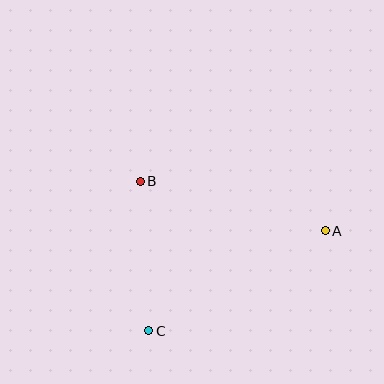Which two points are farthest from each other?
Points A and C are farthest from each other.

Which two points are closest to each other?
Points B and C are closest to each other.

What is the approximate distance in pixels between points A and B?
The distance between A and B is approximately 192 pixels.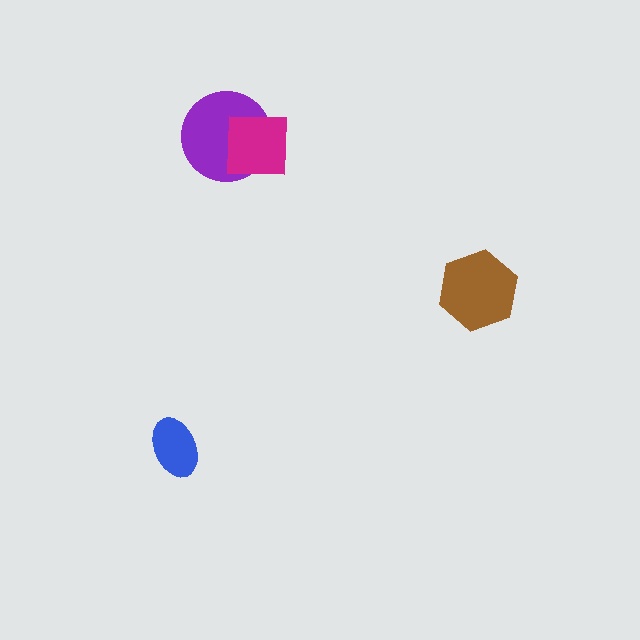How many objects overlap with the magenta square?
1 object overlaps with the magenta square.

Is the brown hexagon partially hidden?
No, no other shape covers it.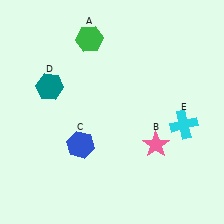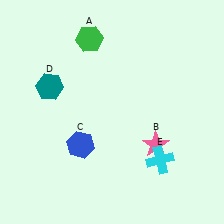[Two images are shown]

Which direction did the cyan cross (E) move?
The cyan cross (E) moved down.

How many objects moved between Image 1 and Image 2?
1 object moved between the two images.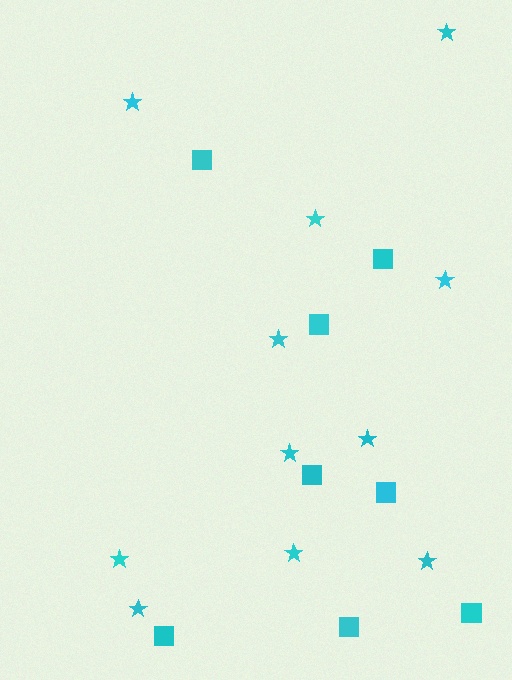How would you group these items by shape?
There are 2 groups: one group of squares (8) and one group of stars (11).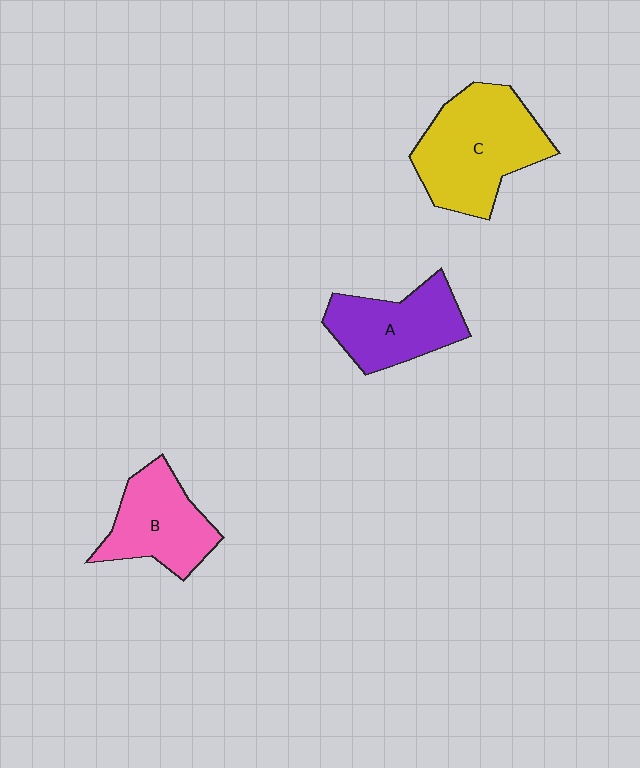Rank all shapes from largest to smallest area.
From largest to smallest: C (yellow), A (purple), B (pink).